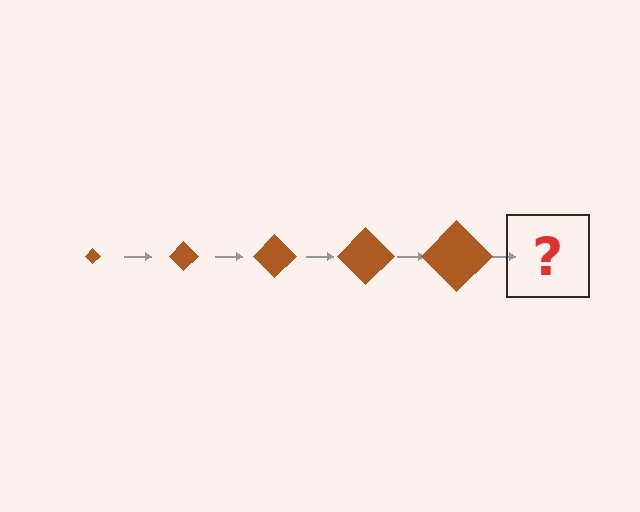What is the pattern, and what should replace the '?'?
The pattern is that the diamond gets progressively larger each step. The '?' should be a brown diamond, larger than the previous one.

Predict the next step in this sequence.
The next step is a brown diamond, larger than the previous one.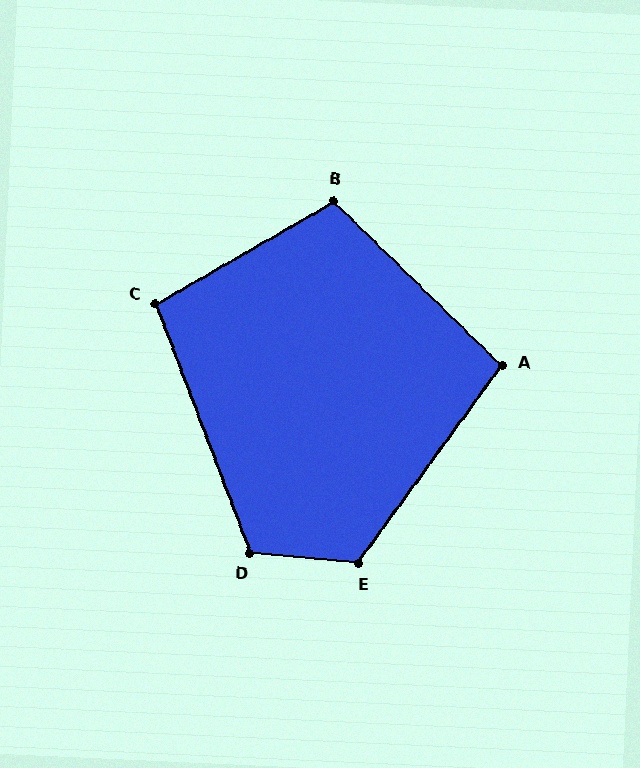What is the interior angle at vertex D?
Approximately 116 degrees (obtuse).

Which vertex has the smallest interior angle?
A, at approximately 98 degrees.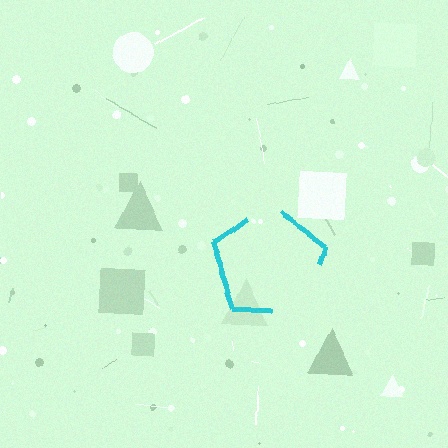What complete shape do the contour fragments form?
The contour fragments form a pentagon.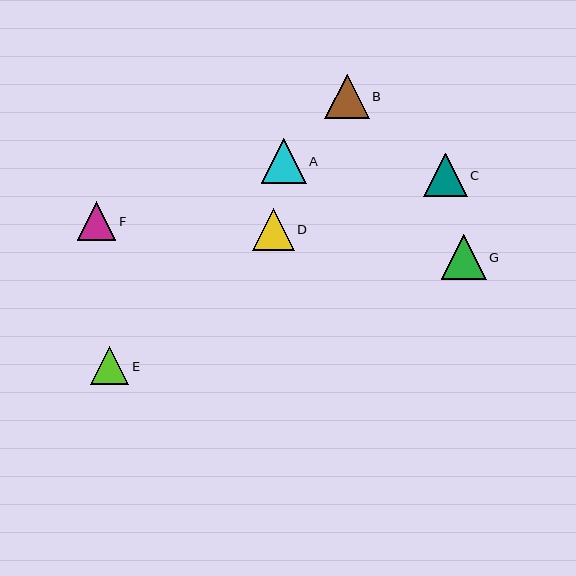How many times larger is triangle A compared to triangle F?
Triangle A is approximately 1.2 times the size of triangle F.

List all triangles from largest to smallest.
From largest to smallest: A, G, B, C, D, F, E.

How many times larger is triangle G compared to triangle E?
Triangle G is approximately 1.2 times the size of triangle E.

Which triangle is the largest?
Triangle A is the largest with a size of approximately 45 pixels.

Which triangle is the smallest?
Triangle E is the smallest with a size of approximately 38 pixels.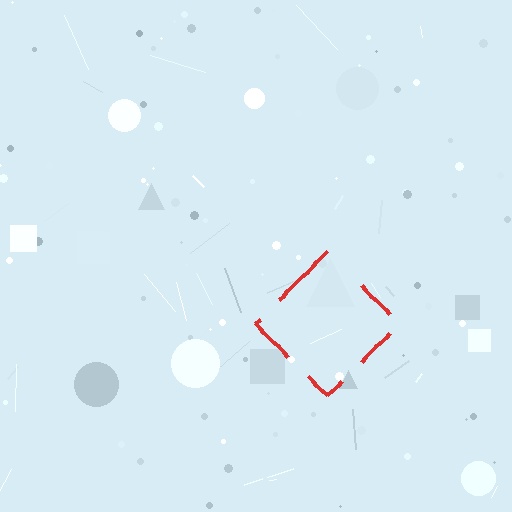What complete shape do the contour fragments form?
The contour fragments form a diamond.